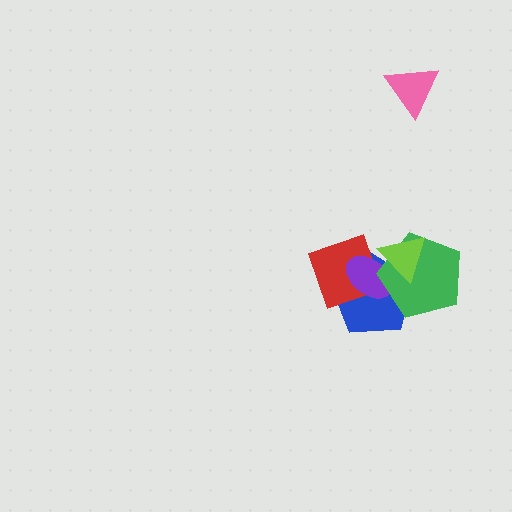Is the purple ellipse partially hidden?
Yes, it is partially covered by another shape.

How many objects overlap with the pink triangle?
0 objects overlap with the pink triangle.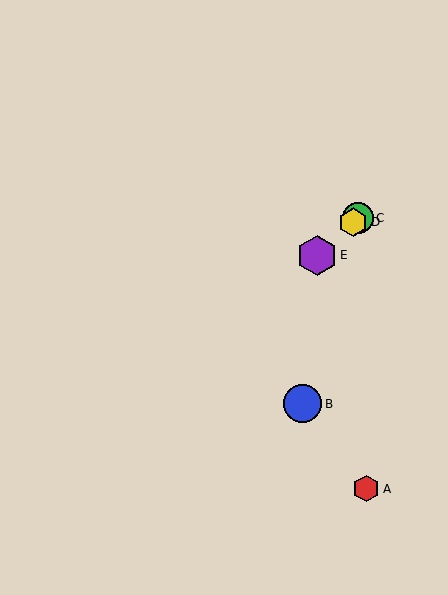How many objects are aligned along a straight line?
3 objects (C, D, E) are aligned along a straight line.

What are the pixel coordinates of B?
Object B is at (303, 404).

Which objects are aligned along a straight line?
Objects C, D, E are aligned along a straight line.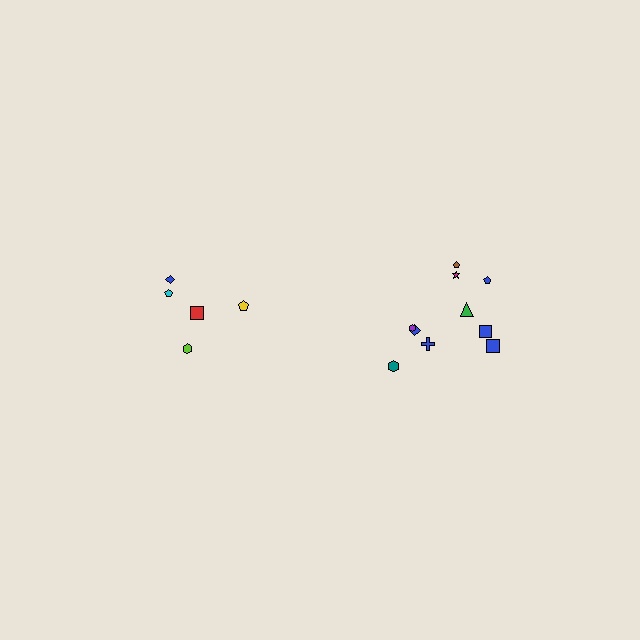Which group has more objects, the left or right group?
The right group.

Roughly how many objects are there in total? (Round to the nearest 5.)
Roughly 15 objects in total.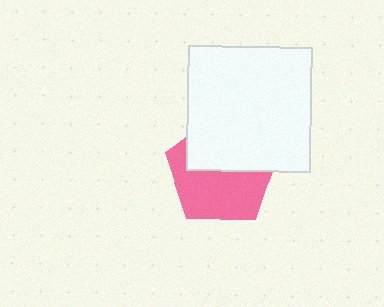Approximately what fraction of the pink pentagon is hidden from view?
Roughly 46% of the pink pentagon is hidden behind the white square.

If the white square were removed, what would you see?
You would see the complete pink pentagon.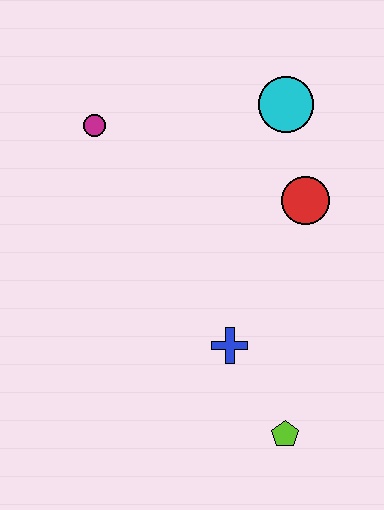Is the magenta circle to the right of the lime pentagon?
No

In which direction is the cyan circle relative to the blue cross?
The cyan circle is above the blue cross.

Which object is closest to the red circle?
The cyan circle is closest to the red circle.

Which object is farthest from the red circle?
The lime pentagon is farthest from the red circle.